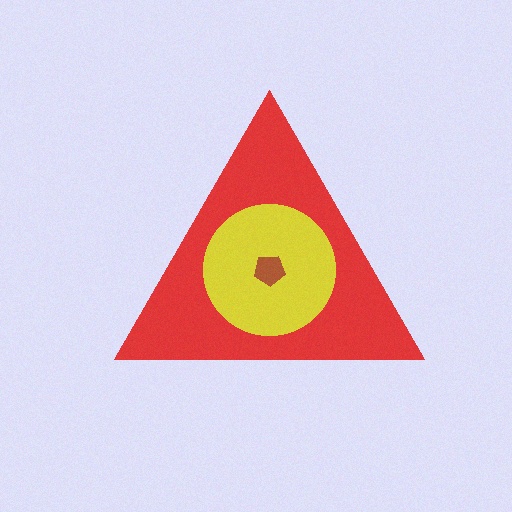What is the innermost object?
The brown pentagon.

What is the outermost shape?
The red triangle.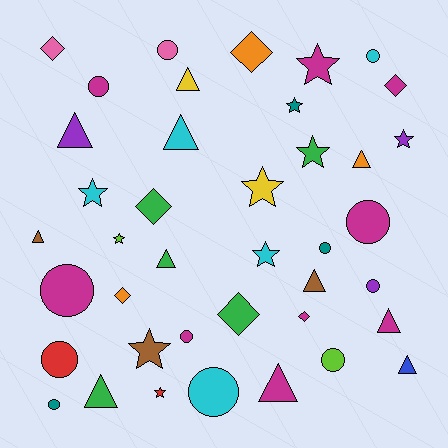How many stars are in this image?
There are 10 stars.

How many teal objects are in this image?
There are 3 teal objects.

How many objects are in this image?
There are 40 objects.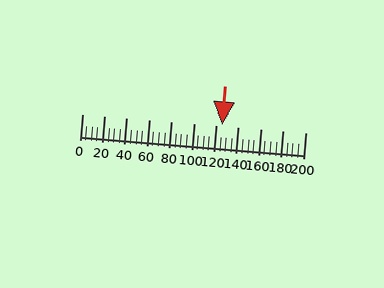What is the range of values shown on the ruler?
The ruler shows values from 0 to 200.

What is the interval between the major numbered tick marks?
The major tick marks are spaced 20 units apart.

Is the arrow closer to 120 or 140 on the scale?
The arrow is closer to 120.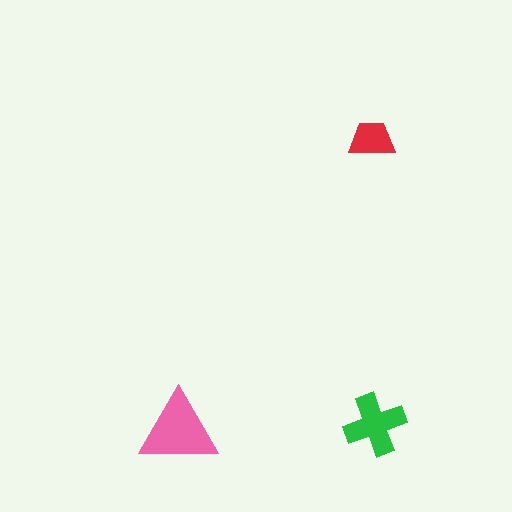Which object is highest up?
The red trapezoid is topmost.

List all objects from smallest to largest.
The red trapezoid, the green cross, the pink triangle.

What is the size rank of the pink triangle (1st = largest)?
1st.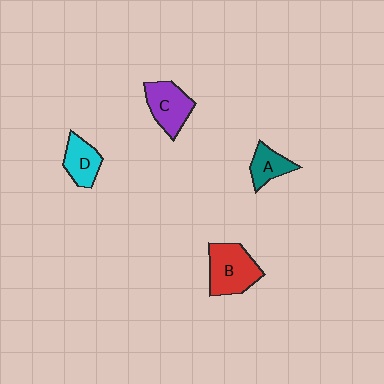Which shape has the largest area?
Shape B (red).